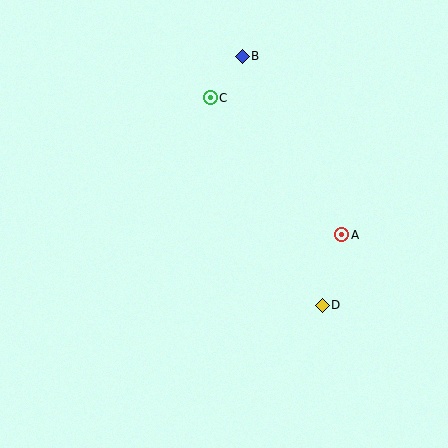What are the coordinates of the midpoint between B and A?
The midpoint between B and A is at (292, 145).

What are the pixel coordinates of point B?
Point B is at (242, 56).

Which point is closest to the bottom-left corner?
Point D is closest to the bottom-left corner.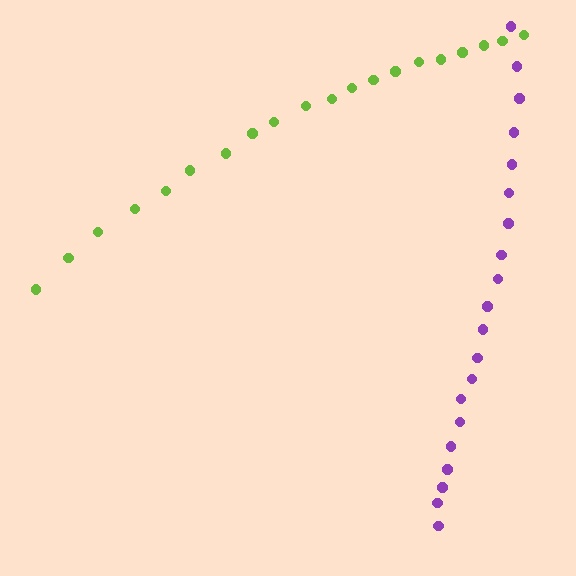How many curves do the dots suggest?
There are 2 distinct paths.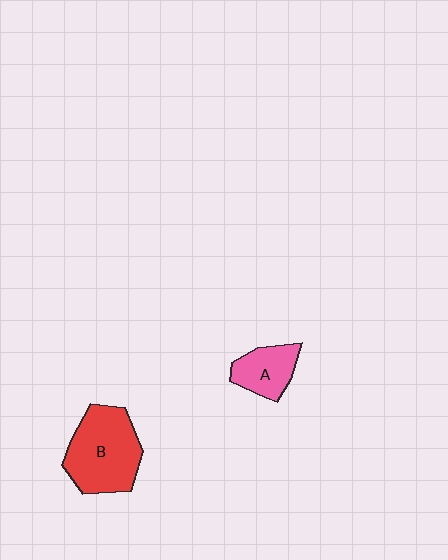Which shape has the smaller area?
Shape A (pink).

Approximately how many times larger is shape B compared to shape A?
Approximately 1.9 times.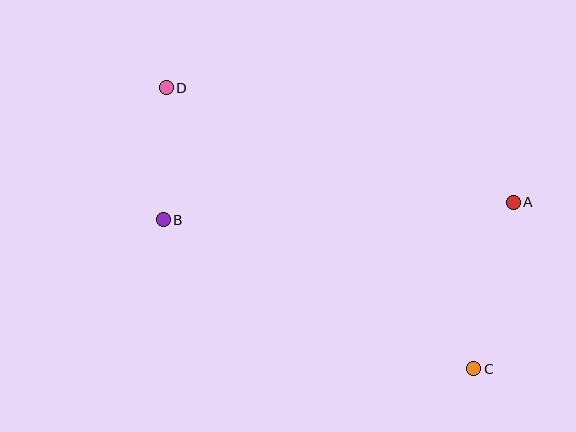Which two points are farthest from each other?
Points C and D are farthest from each other.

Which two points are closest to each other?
Points B and D are closest to each other.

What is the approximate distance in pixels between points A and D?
The distance between A and D is approximately 365 pixels.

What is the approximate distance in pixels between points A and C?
The distance between A and C is approximately 171 pixels.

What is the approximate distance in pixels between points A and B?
The distance between A and B is approximately 350 pixels.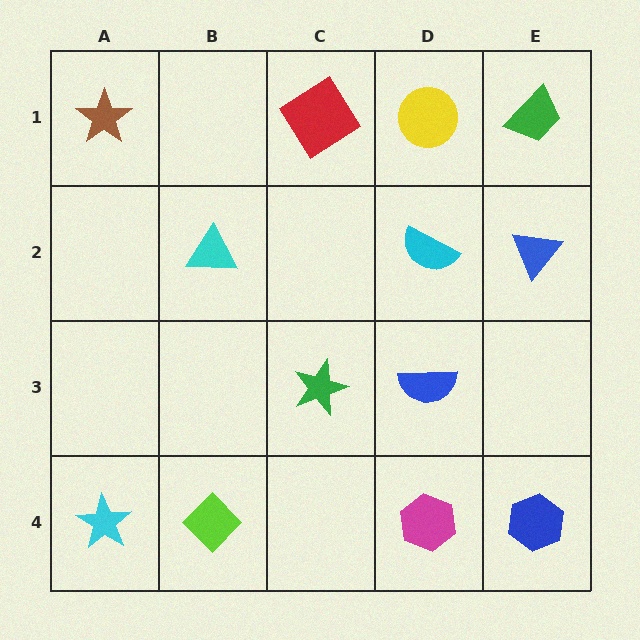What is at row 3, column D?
A blue semicircle.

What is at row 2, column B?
A cyan triangle.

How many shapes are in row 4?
4 shapes.